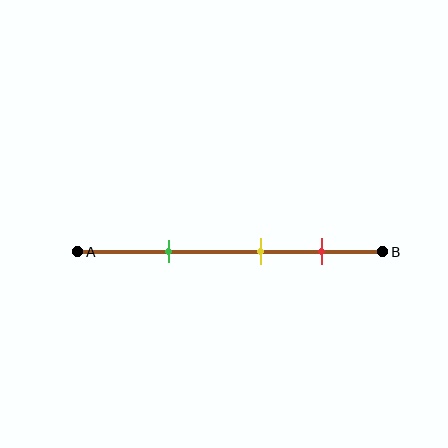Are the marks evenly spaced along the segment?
Yes, the marks are approximately evenly spaced.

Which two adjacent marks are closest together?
The yellow and red marks are the closest adjacent pair.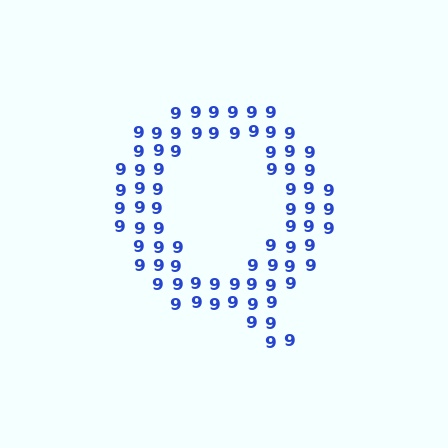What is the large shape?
The large shape is the letter Q.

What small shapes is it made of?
It is made of small digit 9's.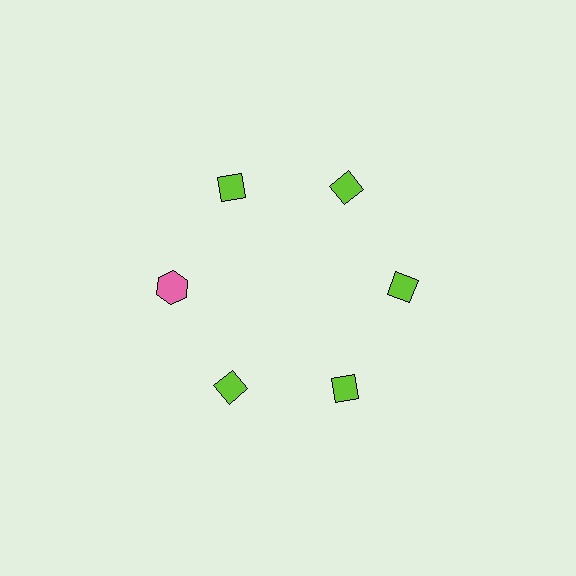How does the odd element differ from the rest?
It differs in both color (pink instead of lime) and shape (hexagon instead of diamond).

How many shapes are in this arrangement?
There are 6 shapes arranged in a ring pattern.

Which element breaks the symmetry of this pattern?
The pink hexagon at roughly the 9 o'clock position breaks the symmetry. All other shapes are lime diamonds.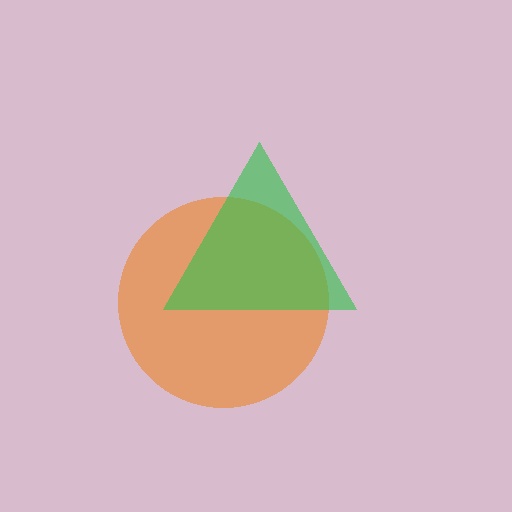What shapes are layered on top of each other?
The layered shapes are: an orange circle, a green triangle.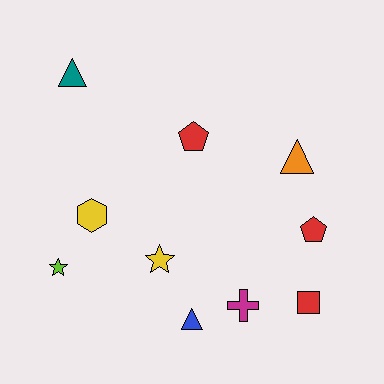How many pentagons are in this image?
There are 2 pentagons.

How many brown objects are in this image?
There are no brown objects.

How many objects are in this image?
There are 10 objects.